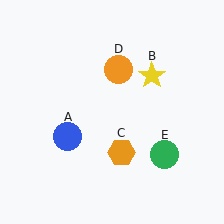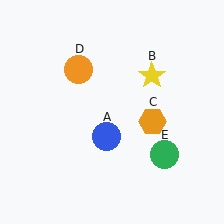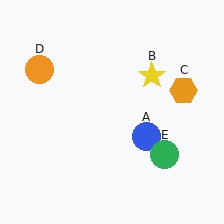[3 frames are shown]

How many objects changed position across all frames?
3 objects changed position: blue circle (object A), orange hexagon (object C), orange circle (object D).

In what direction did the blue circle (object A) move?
The blue circle (object A) moved right.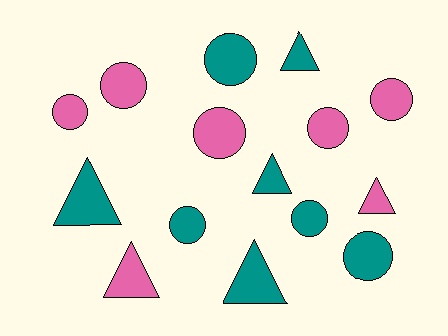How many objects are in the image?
There are 15 objects.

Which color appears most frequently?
Teal, with 8 objects.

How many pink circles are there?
There are 5 pink circles.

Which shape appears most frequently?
Circle, with 9 objects.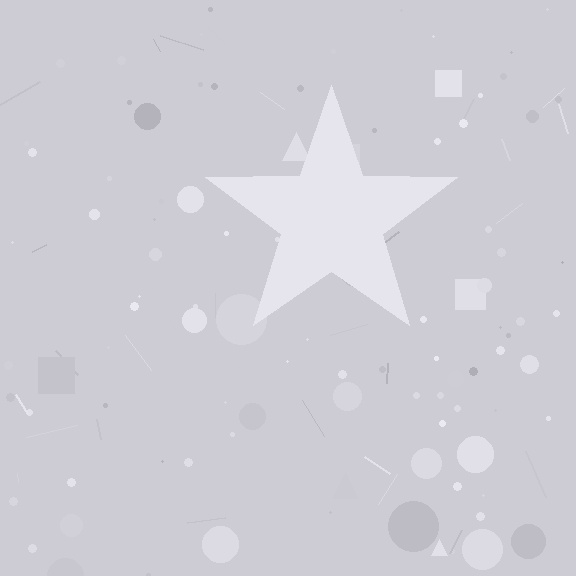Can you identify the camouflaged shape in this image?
The camouflaged shape is a star.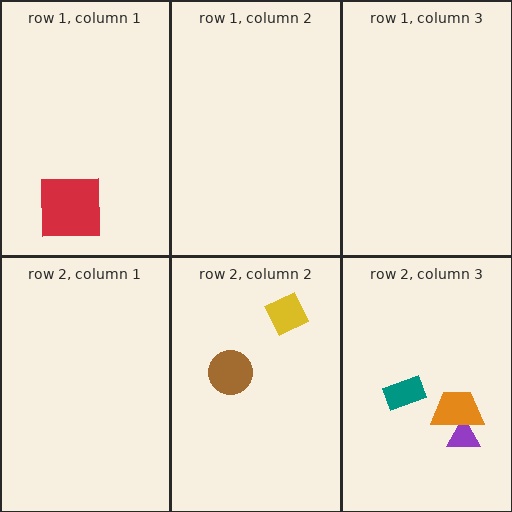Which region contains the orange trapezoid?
The row 2, column 3 region.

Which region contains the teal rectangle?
The row 2, column 3 region.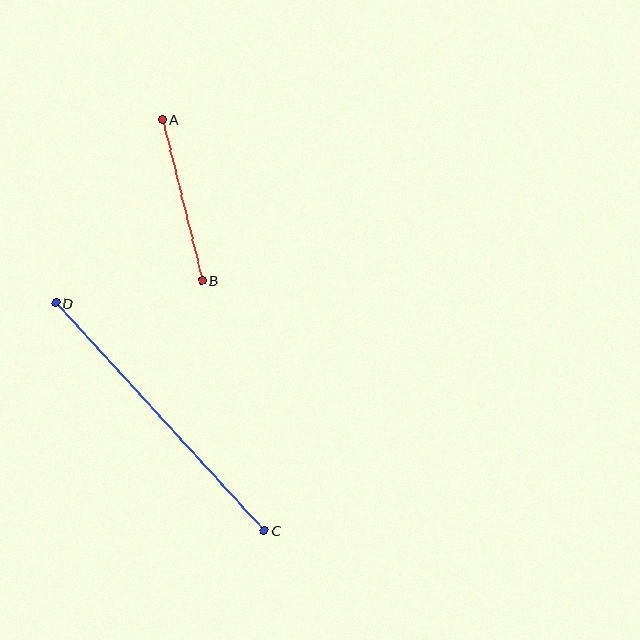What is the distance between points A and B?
The distance is approximately 166 pixels.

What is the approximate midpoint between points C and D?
The midpoint is at approximately (160, 417) pixels.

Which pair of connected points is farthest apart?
Points C and D are farthest apart.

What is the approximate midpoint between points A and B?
The midpoint is at approximately (182, 200) pixels.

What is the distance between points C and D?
The distance is approximately 308 pixels.